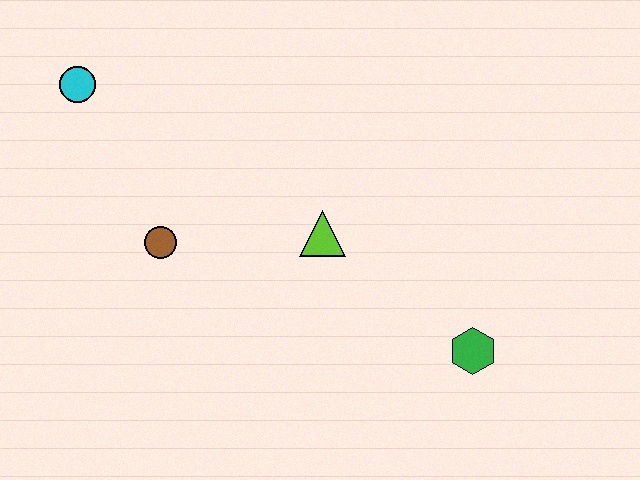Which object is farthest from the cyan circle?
The green hexagon is farthest from the cyan circle.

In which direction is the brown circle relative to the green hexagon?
The brown circle is to the left of the green hexagon.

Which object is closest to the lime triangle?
The brown circle is closest to the lime triangle.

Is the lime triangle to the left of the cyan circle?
No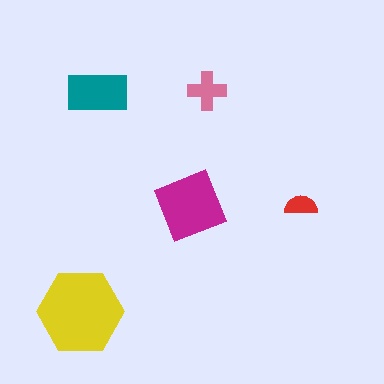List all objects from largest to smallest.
The yellow hexagon, the magenta diamond, the teal rectangle, the pink cross, the red semicircle.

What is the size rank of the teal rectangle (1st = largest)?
3rd.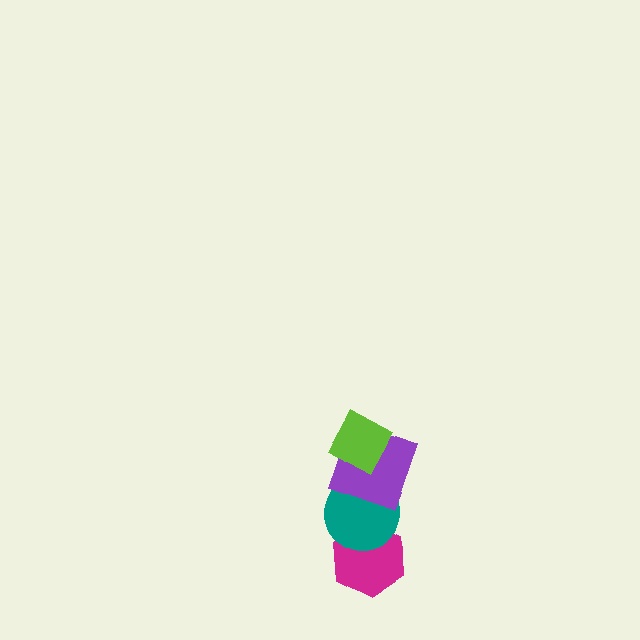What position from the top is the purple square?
The purple square is 2nd from the top.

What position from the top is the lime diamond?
The lime diamond is 1st from the top.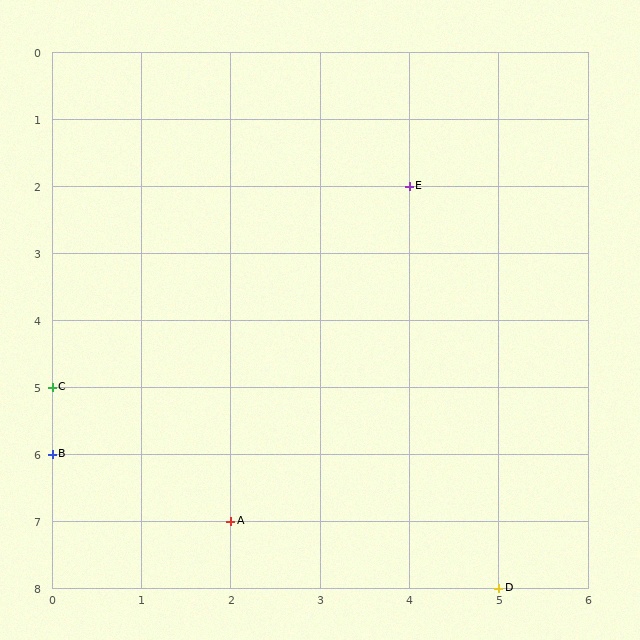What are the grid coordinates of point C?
Point C is at grid coordinates (0, 5).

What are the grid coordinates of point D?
Point D is at grid coordinates (5, 8).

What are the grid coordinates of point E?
Point E is at grid coordinates (4, 2).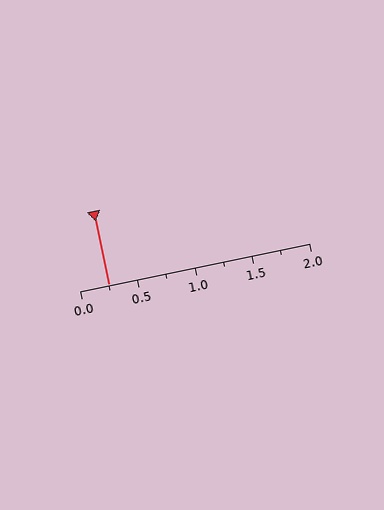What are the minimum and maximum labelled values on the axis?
The axis runs from 0.0 to 2.0.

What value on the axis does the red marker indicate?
The marker indicates approximately 0.25.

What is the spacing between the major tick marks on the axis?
The major ticks are spaced 0.5 apart.